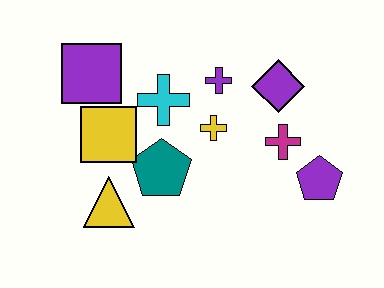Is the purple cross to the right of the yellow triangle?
Yes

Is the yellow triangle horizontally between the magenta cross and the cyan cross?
No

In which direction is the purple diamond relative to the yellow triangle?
The purple diamond is to the right of the yellow triangle.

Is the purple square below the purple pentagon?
No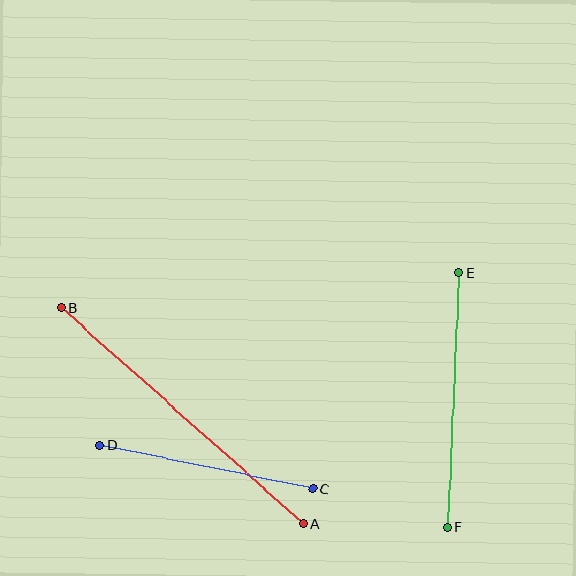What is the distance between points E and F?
The distance is approximately 255 pixels.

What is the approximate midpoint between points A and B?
The midpoint is at approximately (182, 416) pixels.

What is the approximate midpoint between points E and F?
The midpoint is at approximately (453, 400) pixels.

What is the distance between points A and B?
The distance is approximately 325 pixels.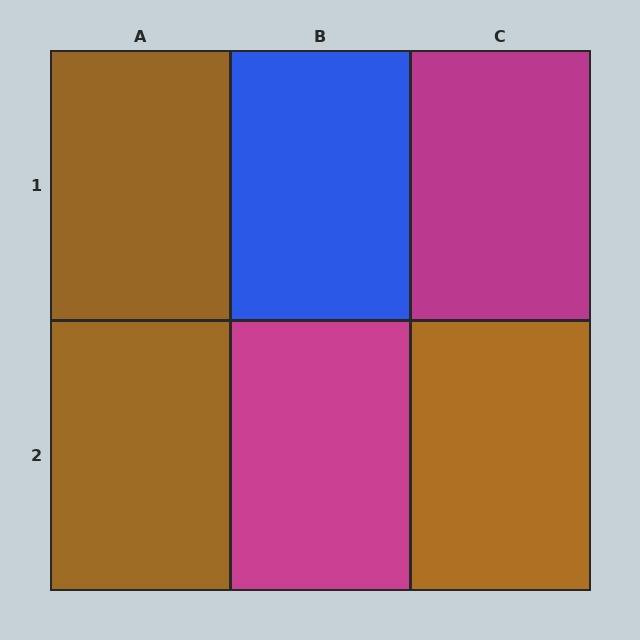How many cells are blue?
1 cell is blue.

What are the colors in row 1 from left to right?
Brown, blue, magenta.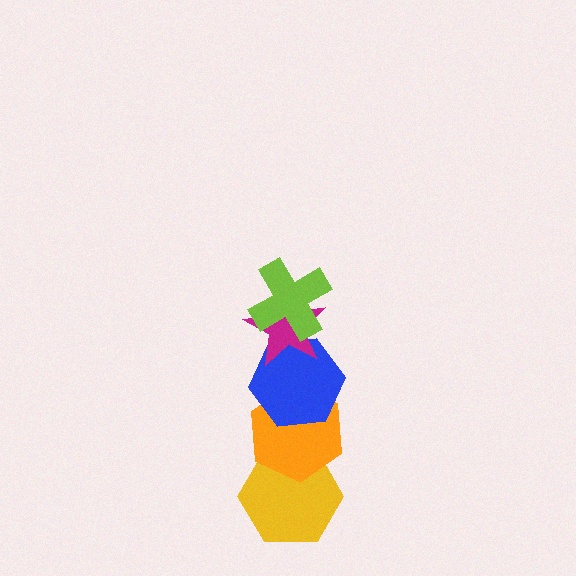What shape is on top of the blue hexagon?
The magenta star is on top of the blue hexagon.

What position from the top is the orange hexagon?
The orange hexagon is 4th from the top.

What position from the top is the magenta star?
The magenta star is 2nd from the top.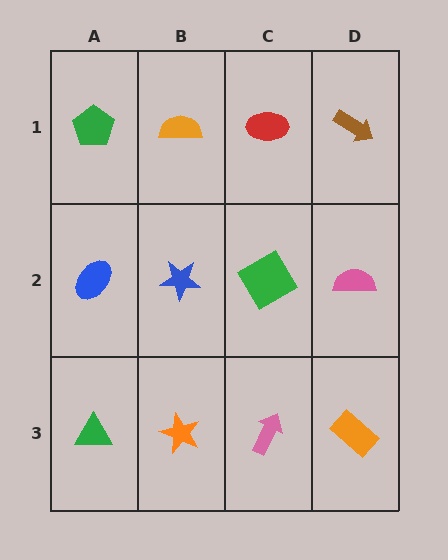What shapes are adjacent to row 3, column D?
A pink semicircle (row 2, column D), a pink arrow (row 3, column C).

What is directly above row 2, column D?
A brown arrow.